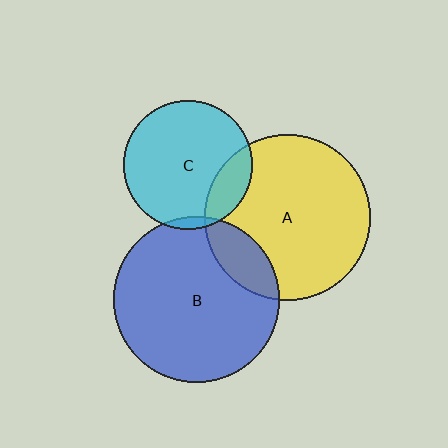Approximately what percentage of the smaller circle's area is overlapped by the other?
Approximately 20%.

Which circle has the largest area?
Circle B (blue).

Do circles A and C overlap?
Yes.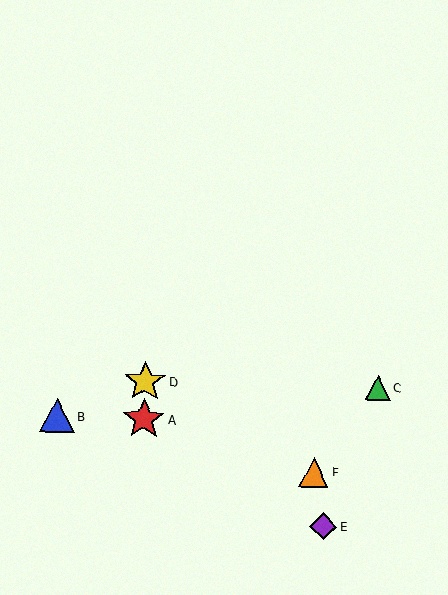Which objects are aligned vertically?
Objects A, D are aligned vertically.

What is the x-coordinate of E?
Object E is at x≈323.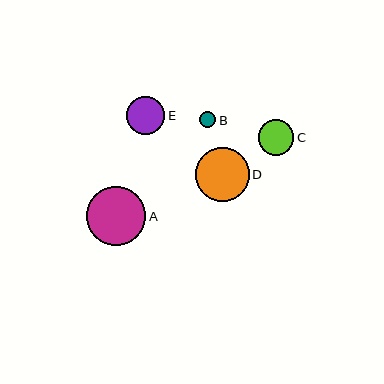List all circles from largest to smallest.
From largest to smallest: A, D, E, C, B.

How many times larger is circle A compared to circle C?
Circle A is approximately 1.7 times the size of circle C.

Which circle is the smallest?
Circle B is the smallest with a size of approximately 16 pixels.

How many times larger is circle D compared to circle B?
Circle D is approximately 3.4 times the size of circle B.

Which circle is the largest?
Circle A is the largest with a size of approximately 60 pixels.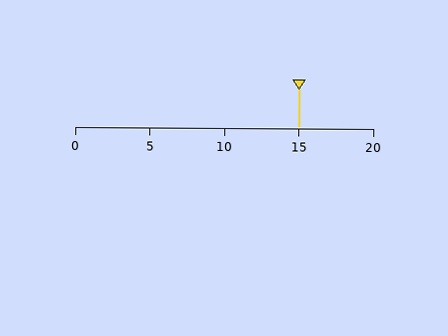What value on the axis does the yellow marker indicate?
The marker indicates approximately 15.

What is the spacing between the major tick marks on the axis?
The major ticks are spaced 5 apart.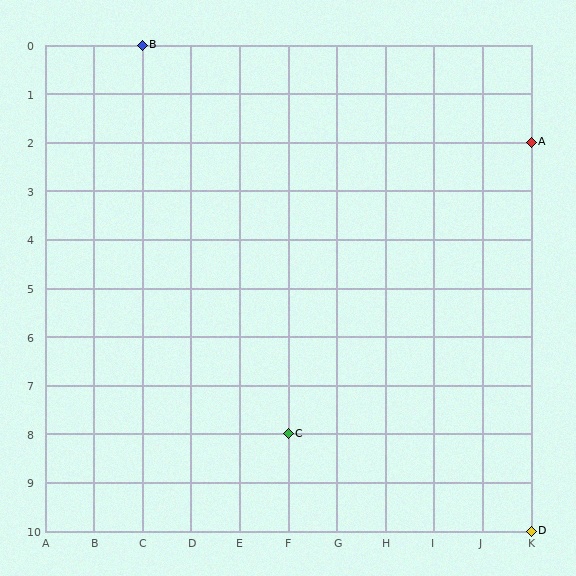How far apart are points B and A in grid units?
Points B and A are 8 columns and 2 rows apart (about 8.2 grid units diagonally).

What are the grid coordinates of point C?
Point C is at grid coordinates (F, 8).